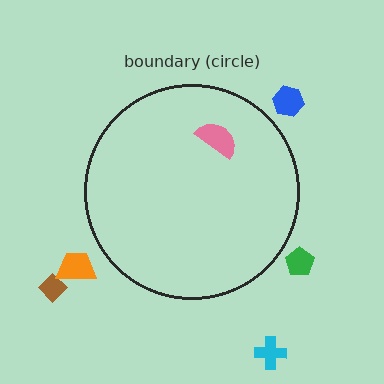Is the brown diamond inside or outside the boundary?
Outside.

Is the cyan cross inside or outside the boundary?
Outside.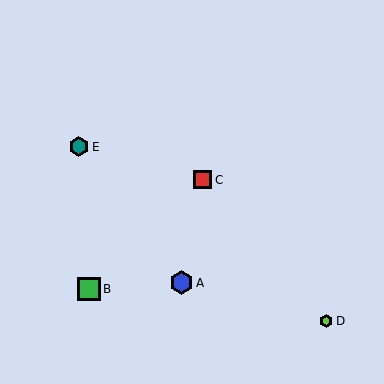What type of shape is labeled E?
Shape E is a teal hexagon.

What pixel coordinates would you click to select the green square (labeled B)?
Click at (89, 289) to select the green square B.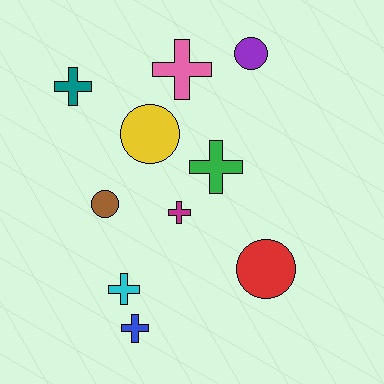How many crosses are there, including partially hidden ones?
There are 6 crosses.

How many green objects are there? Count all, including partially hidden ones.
There is 1 green object.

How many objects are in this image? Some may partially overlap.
There are 10 objects.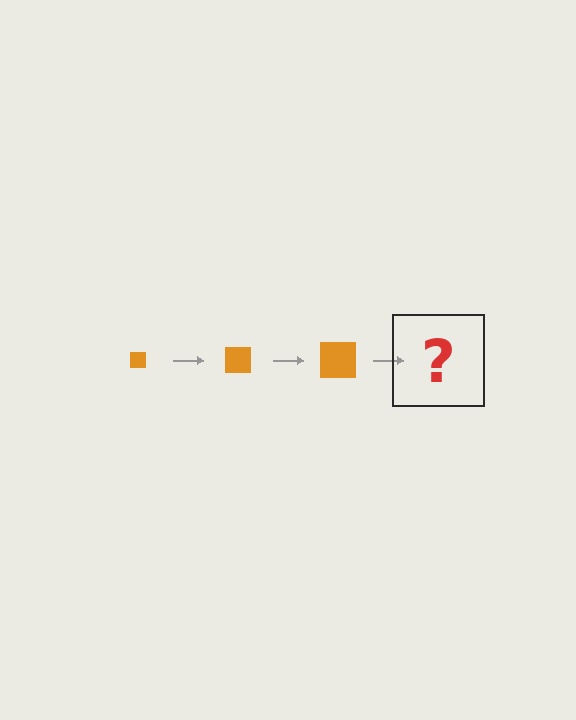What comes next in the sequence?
The next element should be an orange square, larger than the previous one.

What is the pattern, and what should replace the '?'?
The pattern is that the square gets progressively larger each step. The '?' should be an orange square, larger than the previous one.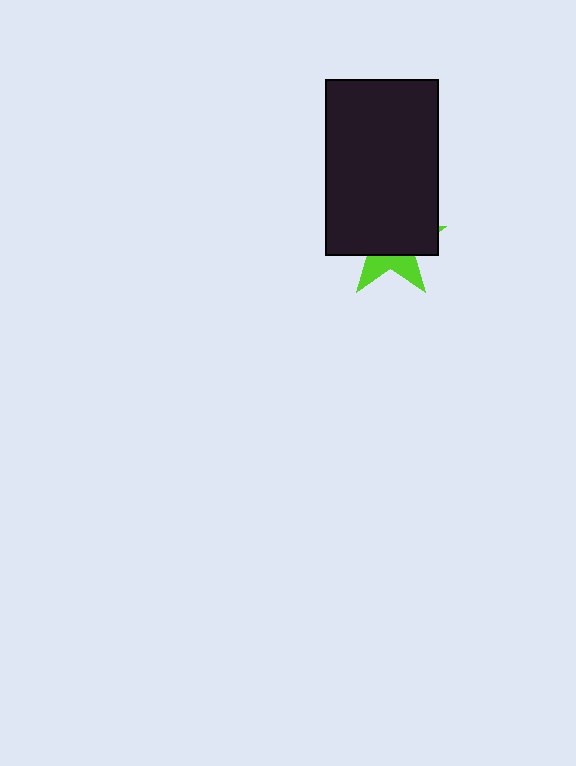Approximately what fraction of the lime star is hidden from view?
Roughly 67% of the lime star is hidden behind the black rectangle.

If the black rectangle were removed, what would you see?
You would see the complete lime star.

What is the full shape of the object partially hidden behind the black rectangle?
The partially hidden object is a lime star.